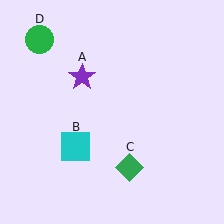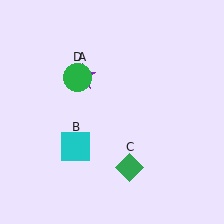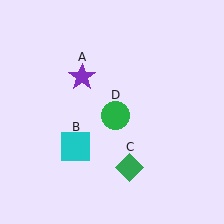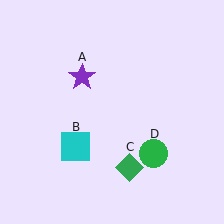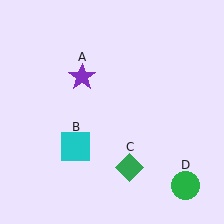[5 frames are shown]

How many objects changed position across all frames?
1 object changed position: green circle (object D).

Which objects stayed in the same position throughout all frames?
Purple star (object A) and cyan square (object B) and green diamond (object C) remained stationary.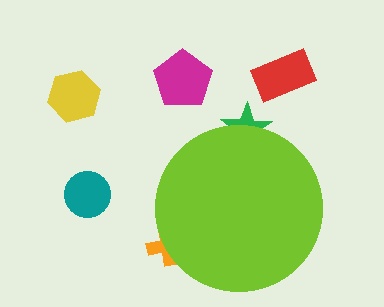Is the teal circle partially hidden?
No, the teal circle is fully visible.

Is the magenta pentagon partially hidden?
No, the magenta pentagon is fully visible.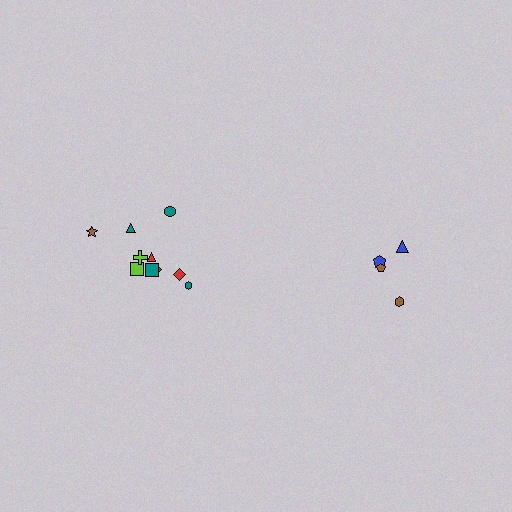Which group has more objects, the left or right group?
The left group.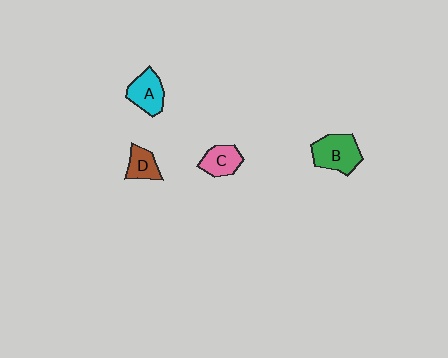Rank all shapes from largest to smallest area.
From largest to smallest: B (green), A (cyan), C (pink), D (brown).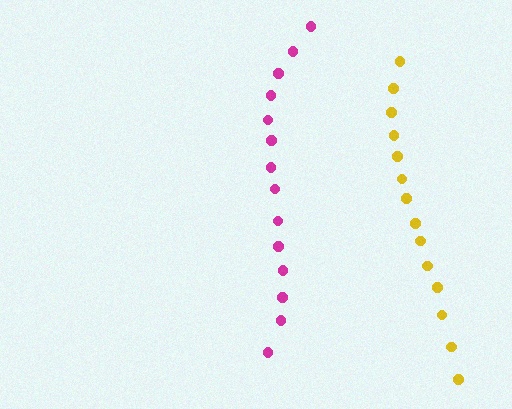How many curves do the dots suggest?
There are 2 distinct paths.